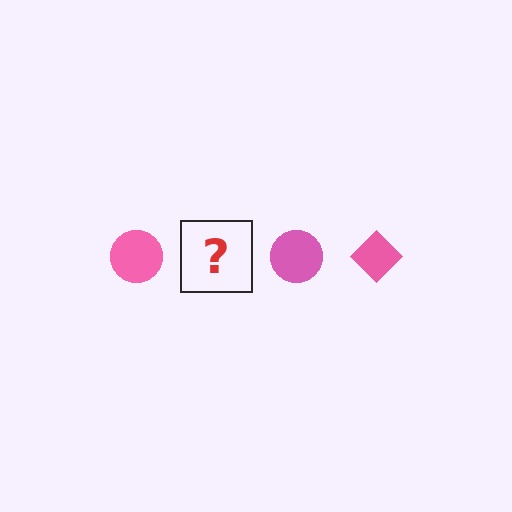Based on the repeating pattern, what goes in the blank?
The blank should be a pink diamond.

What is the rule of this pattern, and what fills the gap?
The rule is that the pattern cycles through circle, diamond shapes in pink. The gap should be filled with a pink diamond.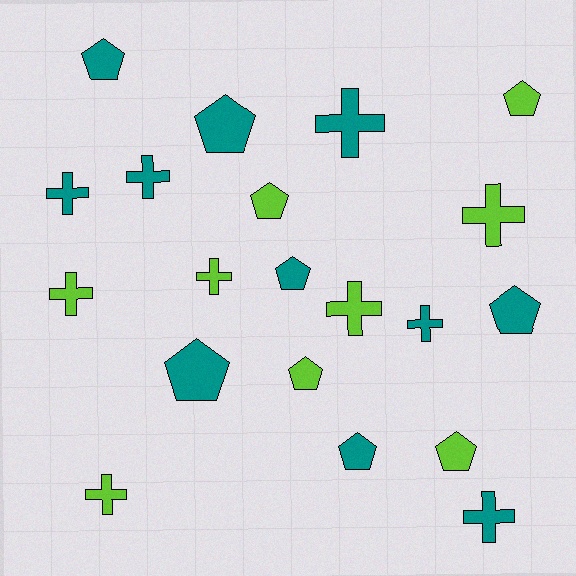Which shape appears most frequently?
Cross, with 10 objects.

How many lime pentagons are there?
There are 4 lime pentagons.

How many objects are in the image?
There are 20 objects.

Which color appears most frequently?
Teal, with 11 objects.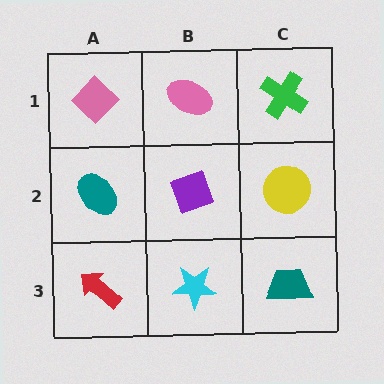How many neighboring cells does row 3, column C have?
2.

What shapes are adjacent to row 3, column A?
A teal ellipse (row 2, column A), a cyan star (row 3, column B).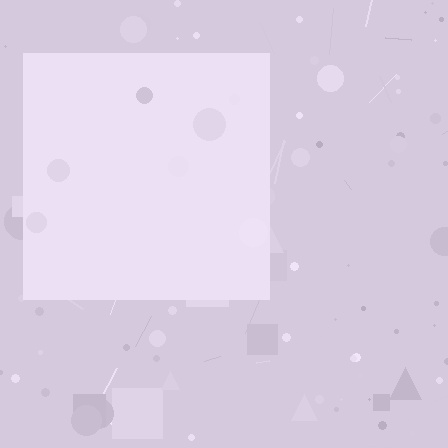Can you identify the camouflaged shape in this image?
The camouflaged shape is a square.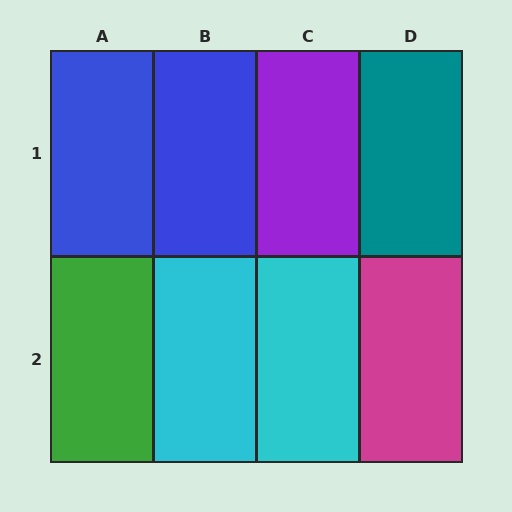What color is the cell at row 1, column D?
Teal.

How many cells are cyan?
2 cells are cyan.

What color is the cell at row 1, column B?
Blue.